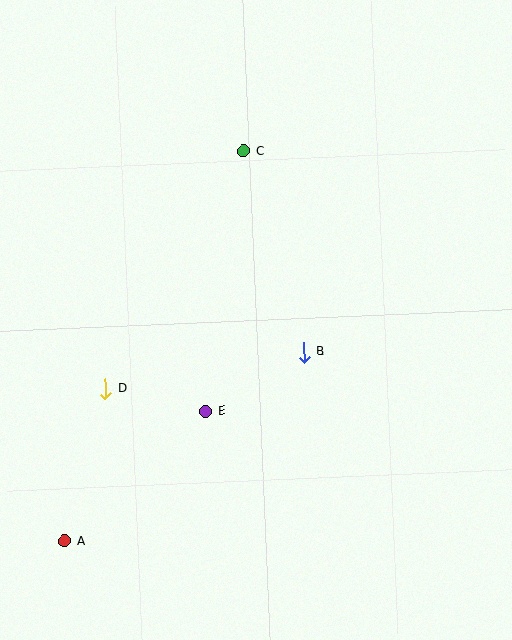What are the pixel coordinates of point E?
Point E is at (205, 411).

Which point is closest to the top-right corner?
Point C is closest to the top-right corner.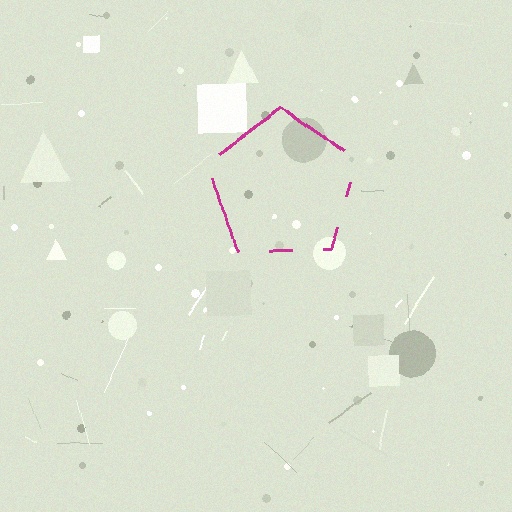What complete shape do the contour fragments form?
The contour fragments form a pentagon.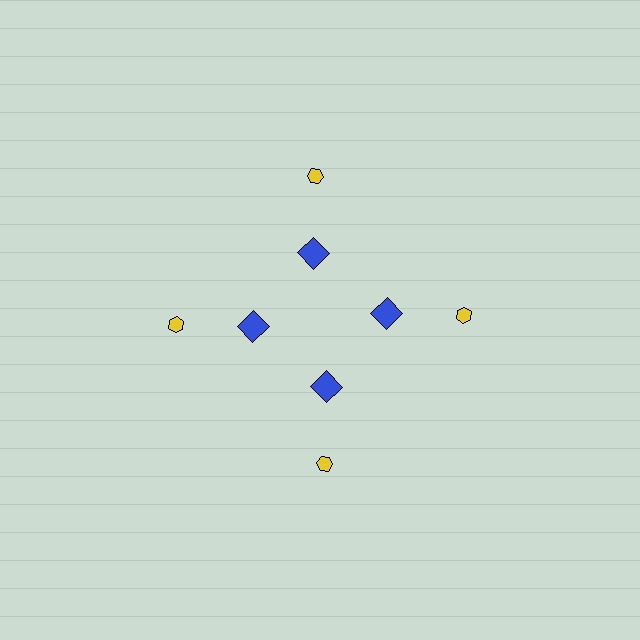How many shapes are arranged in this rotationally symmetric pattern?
There are 8 shapes, arranged in 4 groups of 2.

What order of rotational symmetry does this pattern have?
This pattern has 4-fold rotational symmetry.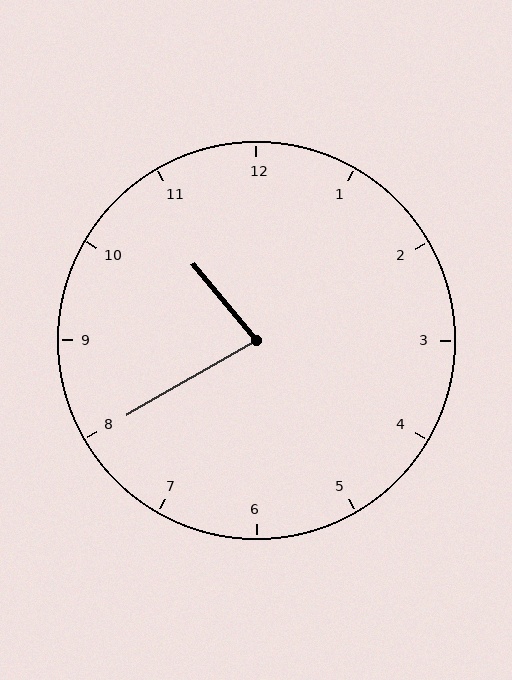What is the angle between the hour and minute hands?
Approximately 80 degrees.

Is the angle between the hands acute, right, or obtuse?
It is acute.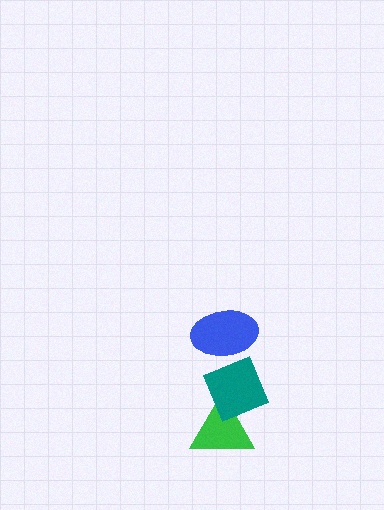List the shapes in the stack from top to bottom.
From top to bottom: the blue ellipse, the teal diamond, the green triangle.